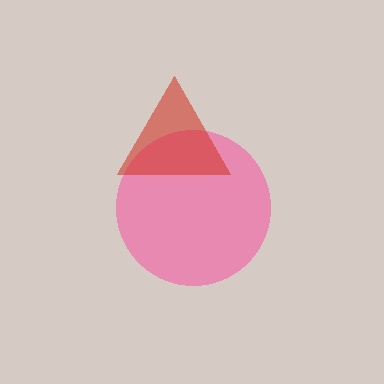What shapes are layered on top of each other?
The layered shapes are: a pink circle, a red triangle.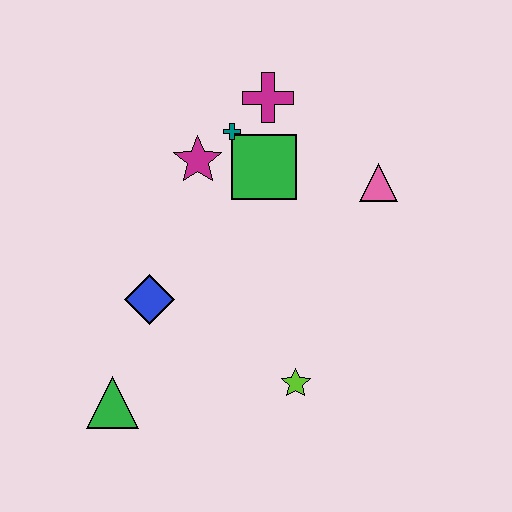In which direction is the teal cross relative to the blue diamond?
The teal cross is above the blue diamond.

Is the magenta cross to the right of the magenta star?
Yes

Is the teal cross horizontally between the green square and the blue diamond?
Yes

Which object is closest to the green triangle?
The blue diamond is closest to the green triangle.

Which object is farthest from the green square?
The green triangle is farthest from the green square.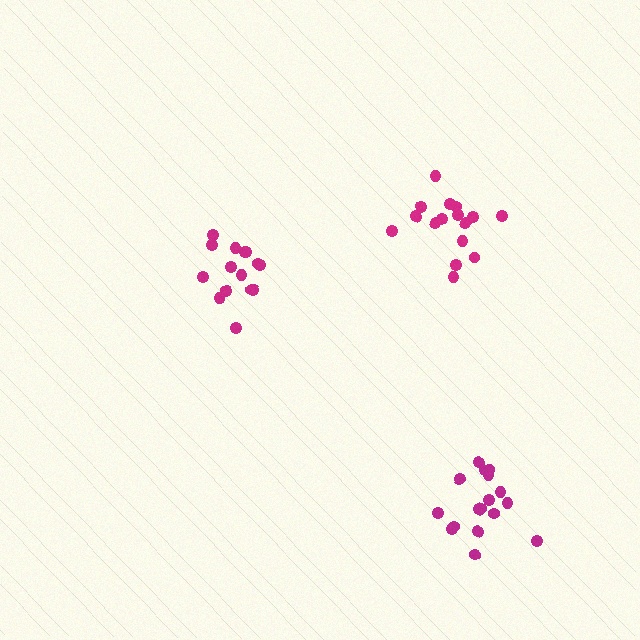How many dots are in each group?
Group 1: 15 dots, Group 2: 17 dots, Group 3: 16 dots (48 total).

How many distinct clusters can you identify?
There are 3 distinct clusters.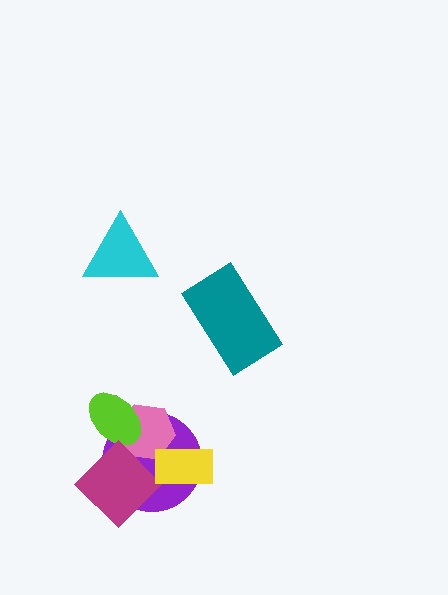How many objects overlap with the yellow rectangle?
2 objects overlap with the yellow rectangle.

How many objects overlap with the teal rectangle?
0 objects overlap with the teal rectangle.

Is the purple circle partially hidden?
Yes, it is partially covered by another shape.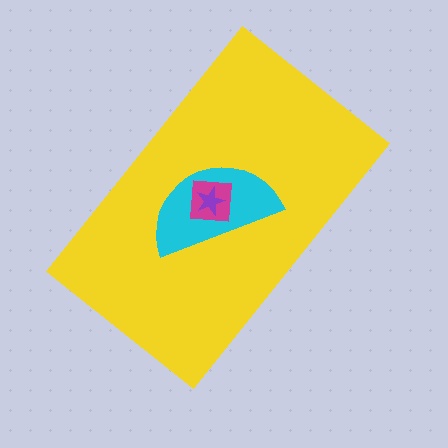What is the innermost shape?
The purple star.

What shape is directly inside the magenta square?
The purple star.